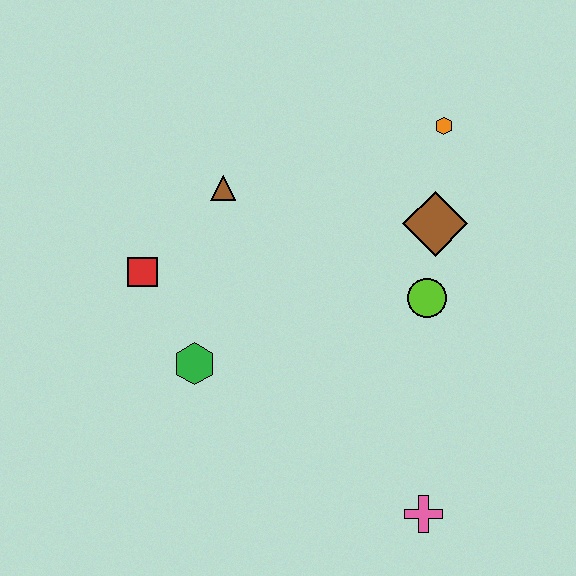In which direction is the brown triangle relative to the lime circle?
The brown triangle is to the left of the lime circle.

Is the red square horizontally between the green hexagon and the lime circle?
No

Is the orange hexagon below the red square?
No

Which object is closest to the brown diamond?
The lime circle is closest to the brown diamond.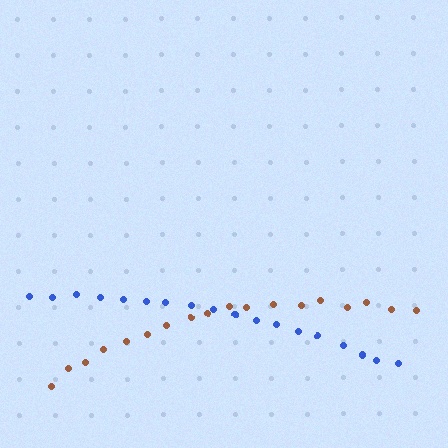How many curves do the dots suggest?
There are 2 distinct paths.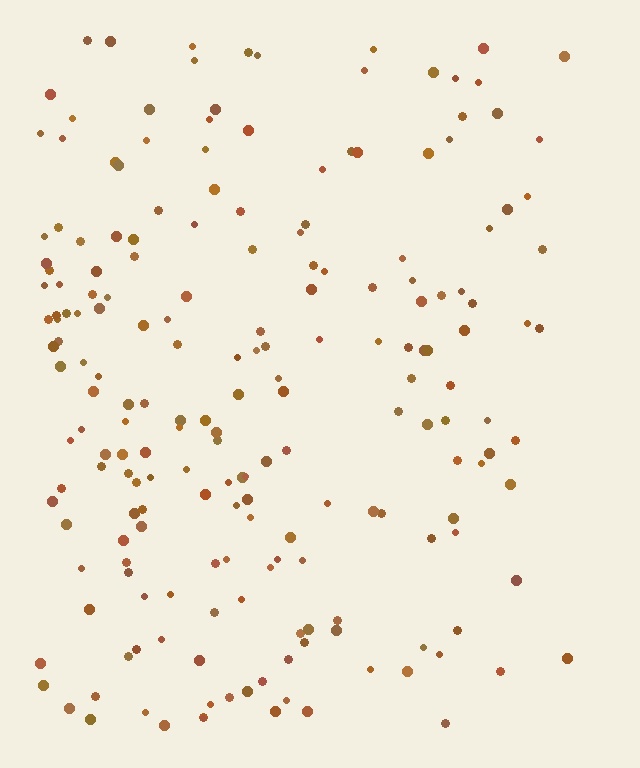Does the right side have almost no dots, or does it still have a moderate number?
Still a moderate number, just noticeably fewer than the left.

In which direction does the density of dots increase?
From right to left, with the left side densest.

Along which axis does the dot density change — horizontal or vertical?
Horizontal.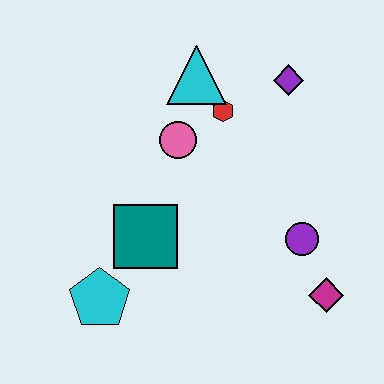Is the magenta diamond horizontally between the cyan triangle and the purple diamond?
No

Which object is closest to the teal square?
The cyan pentagon is closest to the teal square.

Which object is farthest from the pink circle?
The magenta diamond is farthest from the pink circle.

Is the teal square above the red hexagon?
No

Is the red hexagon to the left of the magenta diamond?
Yes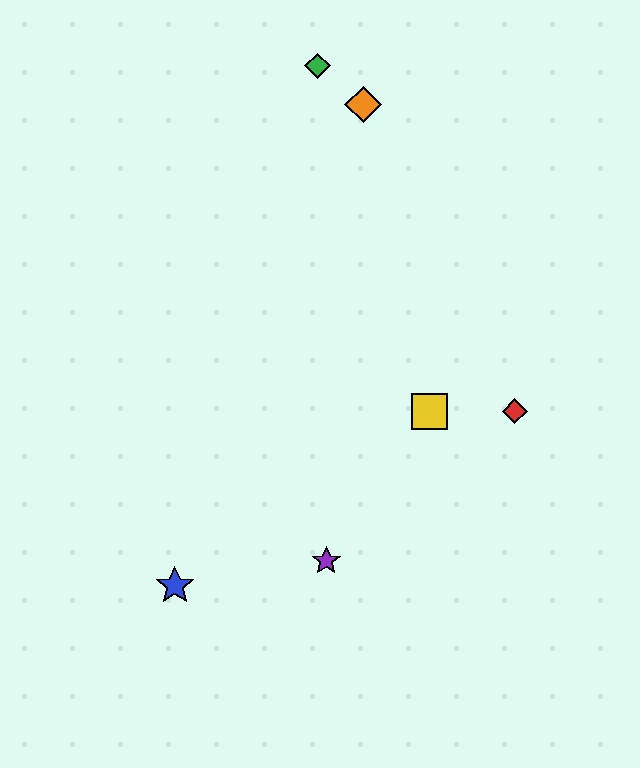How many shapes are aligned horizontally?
2 shapes (the red diamond, the yellow square) are aligned horizontally.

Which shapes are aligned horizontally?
The red diamond, the yellow square are aligned horizontally.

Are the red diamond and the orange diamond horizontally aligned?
No, the red diamond is at y≈411 and the orange diamond is at y≈104.